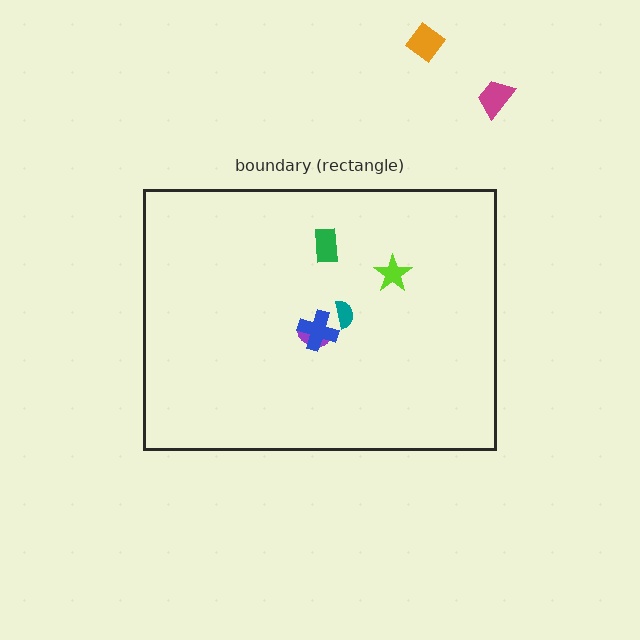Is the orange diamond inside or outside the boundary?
Outside.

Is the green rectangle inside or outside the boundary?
Inside.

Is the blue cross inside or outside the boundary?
Inside.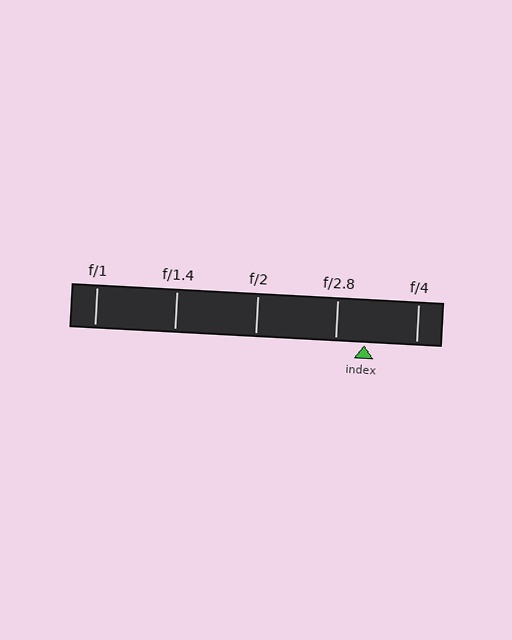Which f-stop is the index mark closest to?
The index mark is closest to f/2.8.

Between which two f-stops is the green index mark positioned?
The index mark is between f/2.8 and f/4.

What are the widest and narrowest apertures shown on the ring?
The widest aperture shown is f/1 and the narrowest is f/4.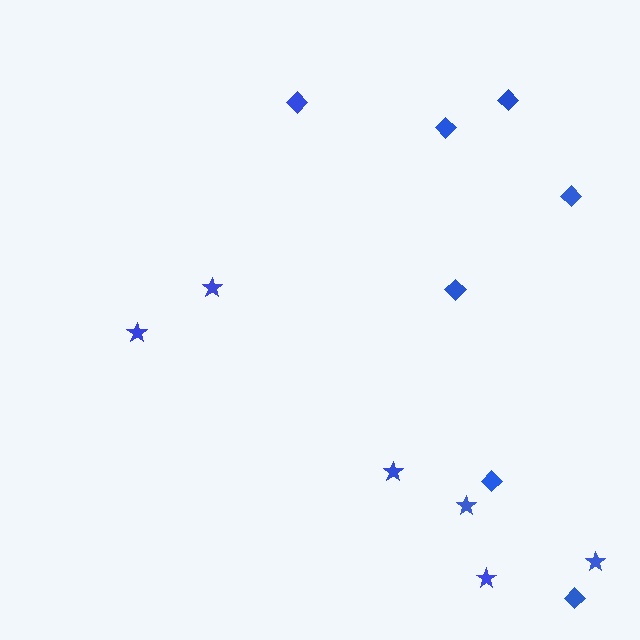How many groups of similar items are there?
There are 2 groups: one group of diamonds (7) and one group of stars (6).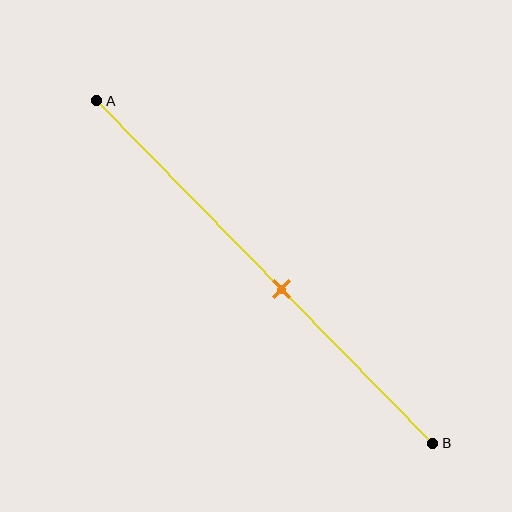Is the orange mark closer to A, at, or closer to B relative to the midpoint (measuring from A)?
The orange mark is closer to point B than the midpoint of segment AB.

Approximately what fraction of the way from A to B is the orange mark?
The orange mark is approximately 55% of the way from A to B.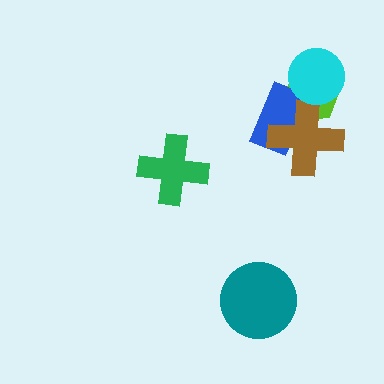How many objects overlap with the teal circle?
0 objects overlap with the teal circle.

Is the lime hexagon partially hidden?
Yes, it is partially covered by another shape.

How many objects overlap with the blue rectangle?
2 objects overlap with the blue rectangle.